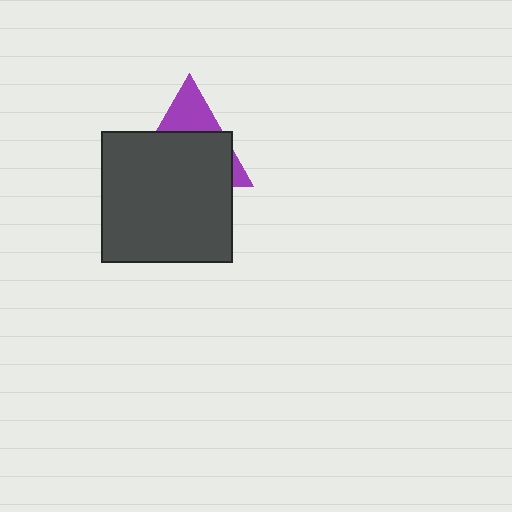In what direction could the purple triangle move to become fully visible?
The purple triangle could move up. That would shift it out from behind the dark gray square entirely.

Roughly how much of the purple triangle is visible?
A small part of it is visible (roughly 31%).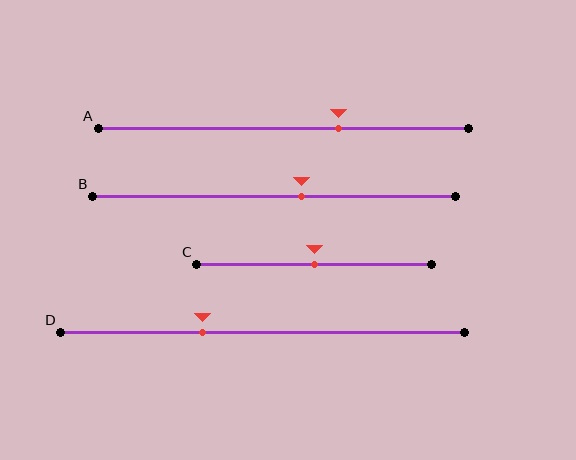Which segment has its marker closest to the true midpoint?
Segment C has its marker closest to the true midpoint.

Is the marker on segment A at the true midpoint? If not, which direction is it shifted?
No, the marker on segment A is shifted to the right by about 15% of the segment length.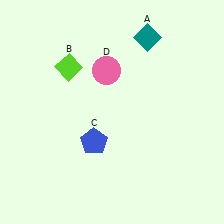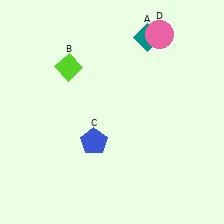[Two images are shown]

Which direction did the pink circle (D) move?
The pink circle (D) moved right.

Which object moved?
The pink circle (D) moved right.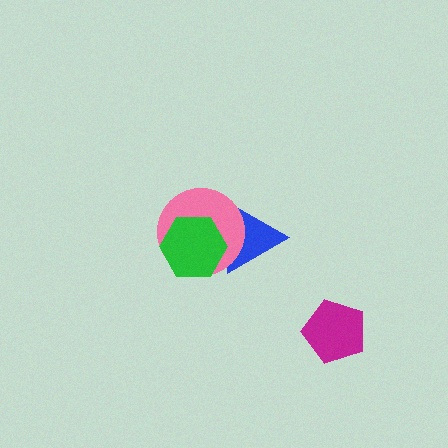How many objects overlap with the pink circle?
2 objects overlap with the pink circle.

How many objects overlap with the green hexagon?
2 objects overlap with the green hexagon.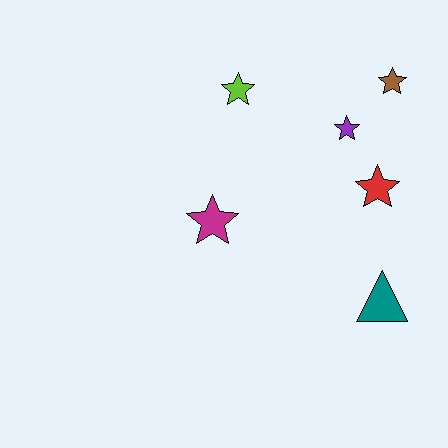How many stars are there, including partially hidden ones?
There are 5 stars.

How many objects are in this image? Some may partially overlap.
There are 6 objects.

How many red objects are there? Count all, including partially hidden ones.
There is 1 red object.